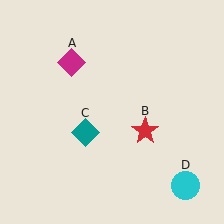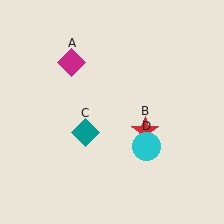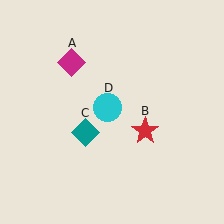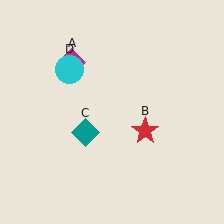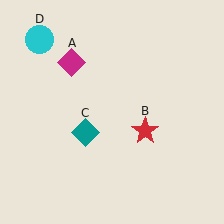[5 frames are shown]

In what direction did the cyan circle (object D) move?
The cyan circle (object D) moved up and to the left.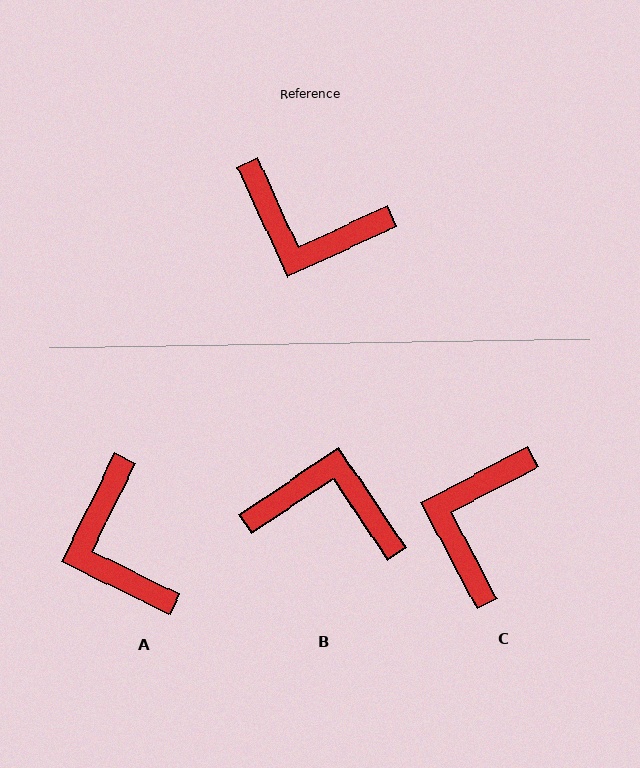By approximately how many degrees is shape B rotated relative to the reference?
Approximately 171 degrees clockwise.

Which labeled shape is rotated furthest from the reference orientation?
B, about 171 degrees away.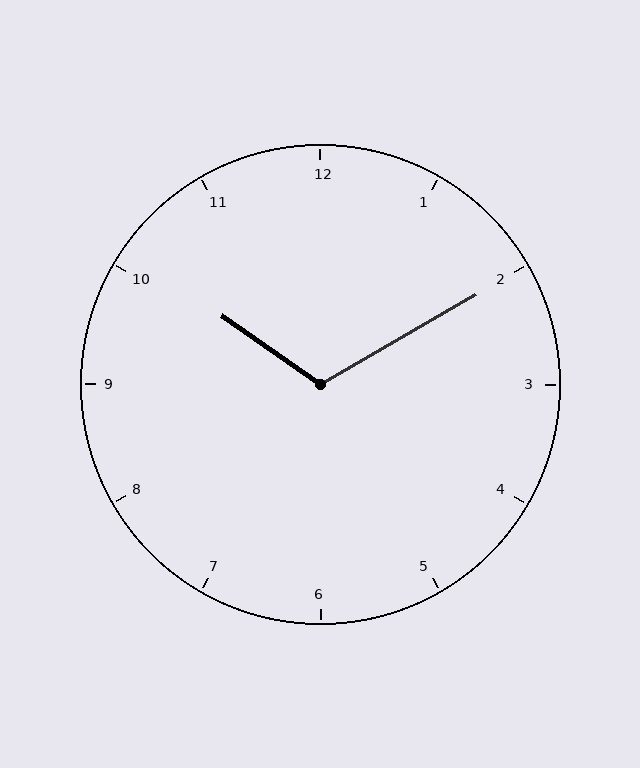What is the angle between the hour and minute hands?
Approximately 115 degrees.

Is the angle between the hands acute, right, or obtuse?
It is obtuse.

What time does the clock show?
10:10.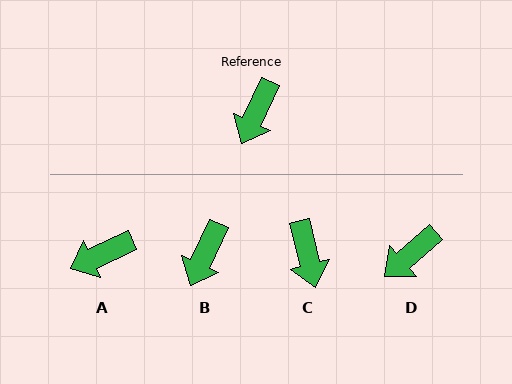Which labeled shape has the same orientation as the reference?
B.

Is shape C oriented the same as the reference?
No, it is off by about 39 degrees.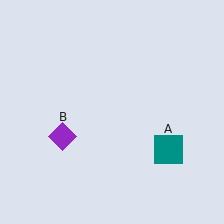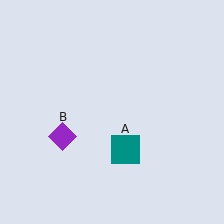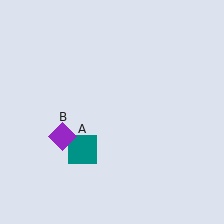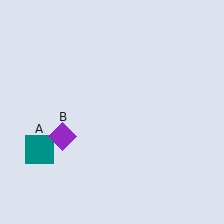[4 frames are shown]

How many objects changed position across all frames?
1 object changed position: teal square (object A).